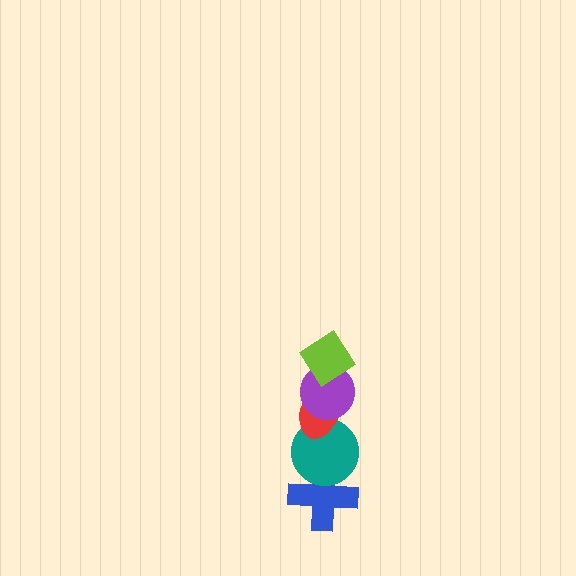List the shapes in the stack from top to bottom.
From top to bottom: the lime diamond, the purple circle, the red ellipse, the teal circle, the blue cross.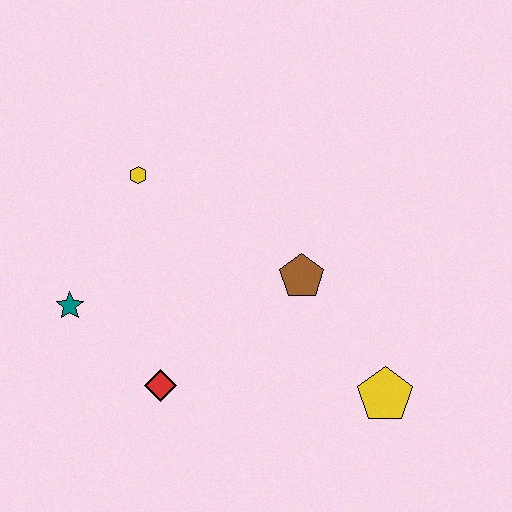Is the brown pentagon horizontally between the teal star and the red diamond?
No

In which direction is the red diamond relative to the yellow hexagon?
The red diamond is below the yellow hexagon.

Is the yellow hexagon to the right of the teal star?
Yes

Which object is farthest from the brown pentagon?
The teal star is farthest from the brown pentagon.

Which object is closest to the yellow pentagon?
The brown pentagon is closest to the yellow pentagon.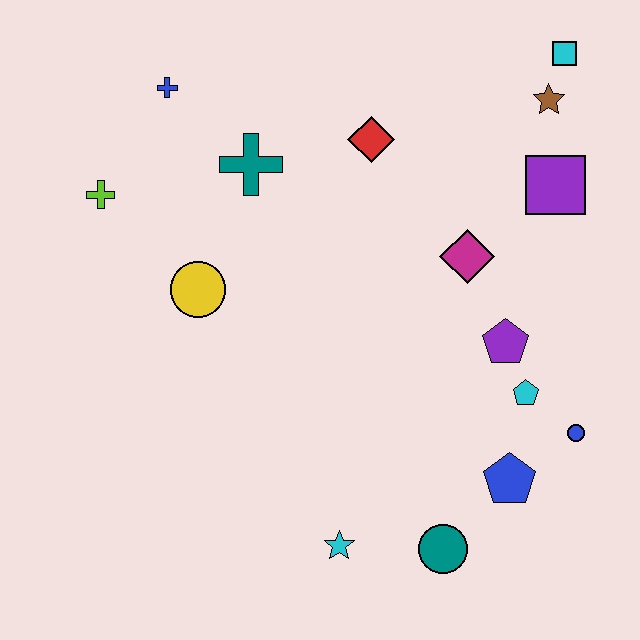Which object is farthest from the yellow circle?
The cyan square is farthest from the yellow circle.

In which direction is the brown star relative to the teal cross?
The brown star is to the right of the teal cross.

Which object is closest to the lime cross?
The blue cross is closest to the lime cross.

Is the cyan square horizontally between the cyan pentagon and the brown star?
No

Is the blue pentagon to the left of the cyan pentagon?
Yes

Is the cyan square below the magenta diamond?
No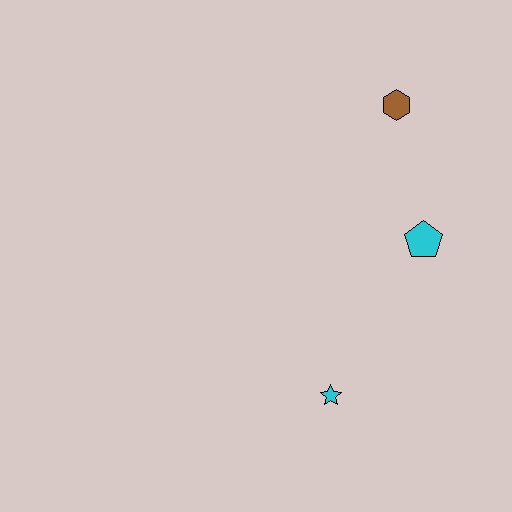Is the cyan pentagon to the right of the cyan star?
Yes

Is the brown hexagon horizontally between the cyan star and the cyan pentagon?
Yes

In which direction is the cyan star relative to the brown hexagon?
The cyan star is below the brown hexagon.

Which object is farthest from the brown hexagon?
The cyan star is farthest from the brown hexagon.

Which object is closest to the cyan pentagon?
The brown hexagon is closest to the cyan pentagon.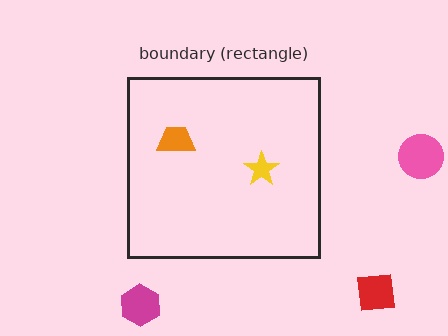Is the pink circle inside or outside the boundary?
Outside.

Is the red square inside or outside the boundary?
Outside.